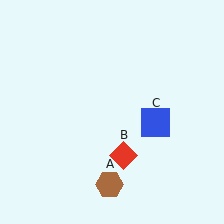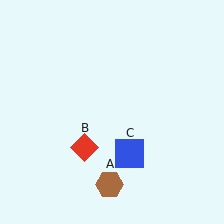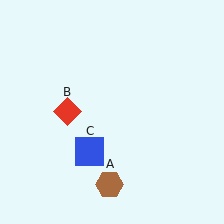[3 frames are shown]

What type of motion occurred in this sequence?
The red diamond (object B), blue square (object C) rotated clockwise around the center of the scene.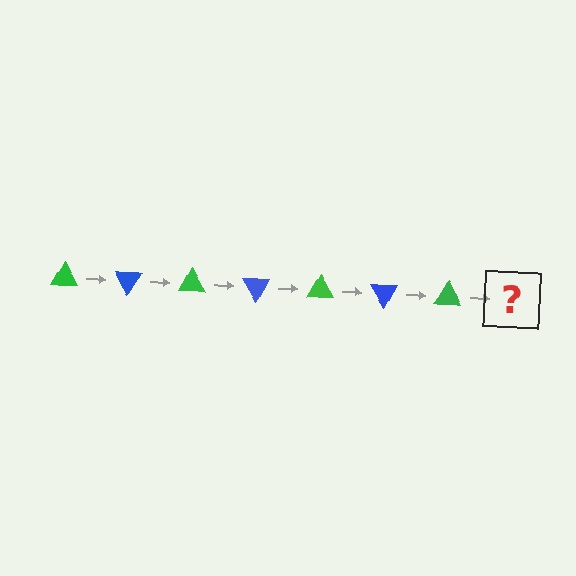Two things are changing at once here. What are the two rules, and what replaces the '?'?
The two rules are that it rotates 60 degrees each step and the color cycles through green and blue. The '?' should be a blue triangle, rotated 420 degrees from the start.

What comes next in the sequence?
The next element should be a blue triangle, rotated 420 degrees from the start.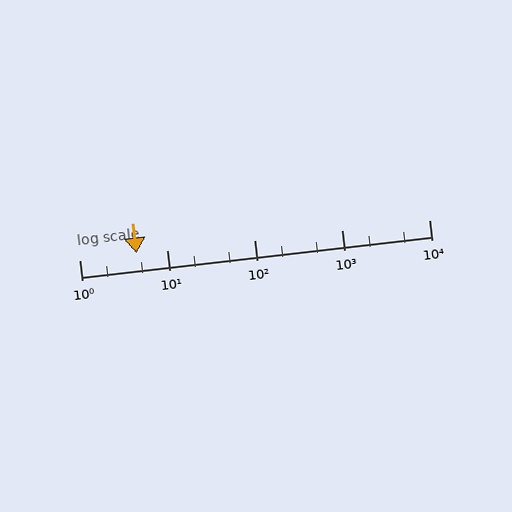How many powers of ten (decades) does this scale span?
The scale spans 4 decades, from 1 to 10000.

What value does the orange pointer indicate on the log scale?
The pointer indicates approximately 4.5.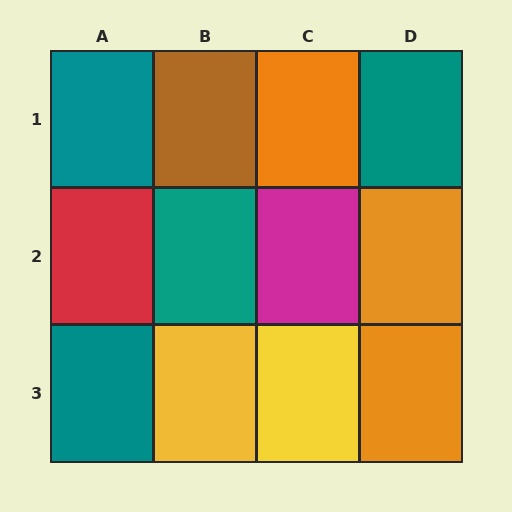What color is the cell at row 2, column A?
Red.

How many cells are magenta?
1 cell is magenta.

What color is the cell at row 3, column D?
Orange.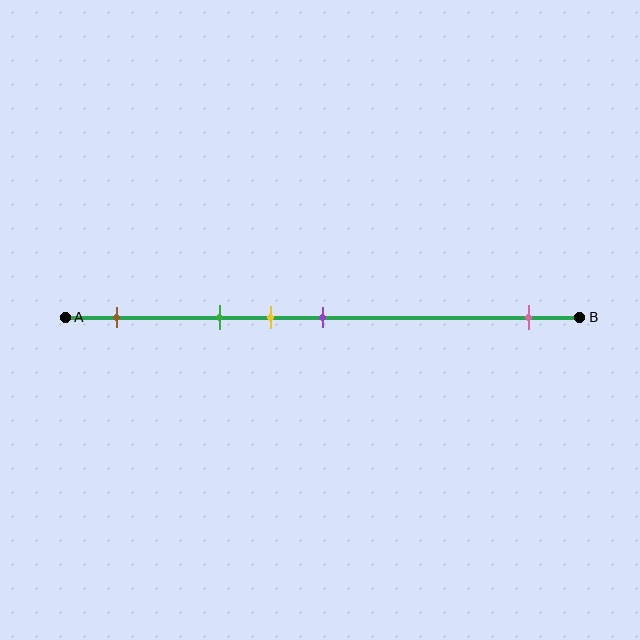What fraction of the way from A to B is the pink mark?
The pink mark is approximately 90% (0.9) of the way from A to B.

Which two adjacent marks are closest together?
The yellow and purple marks are the closest adjacent pair.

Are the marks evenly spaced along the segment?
No, the marks are not evenly spaced.